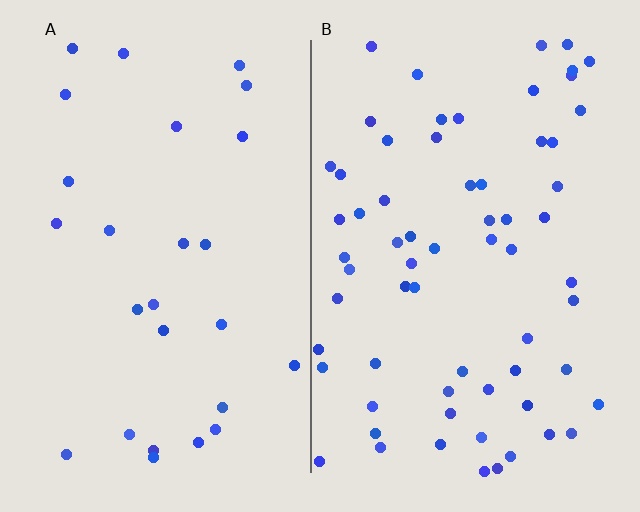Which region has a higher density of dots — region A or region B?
B (the right).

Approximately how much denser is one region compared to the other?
Approximately 2.5× — region B over region A.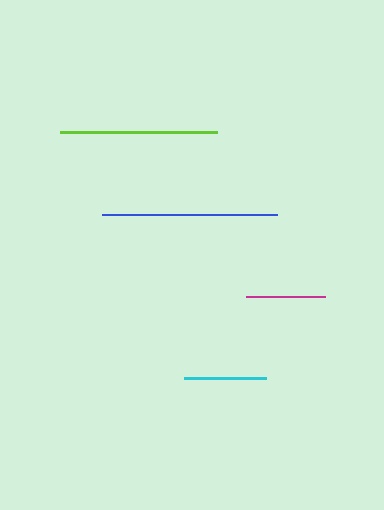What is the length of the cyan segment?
The cyan segment is approximately 82 pixels long.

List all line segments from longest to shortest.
From longest to shortest: blue, lime, cyan, magenta.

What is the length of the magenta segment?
The magenta segment is approximately 79 pixels long.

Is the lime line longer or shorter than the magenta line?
The lime line is longer than the magenta line.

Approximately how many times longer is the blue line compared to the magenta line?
The blue line is approximately 2.2 times the length of the magenta line.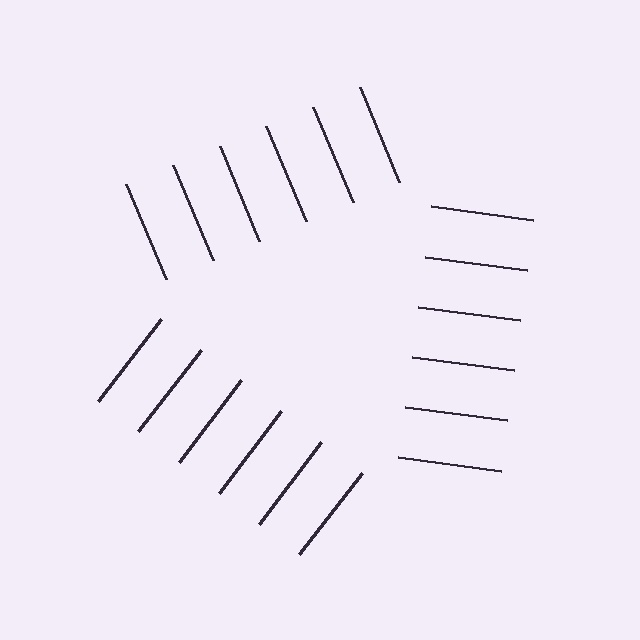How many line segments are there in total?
18 — 6 along each of the 3 edges.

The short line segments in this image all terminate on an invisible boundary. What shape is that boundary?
An illusory triangle — the line segments terminate on its edges but no continuous stroke is drawn.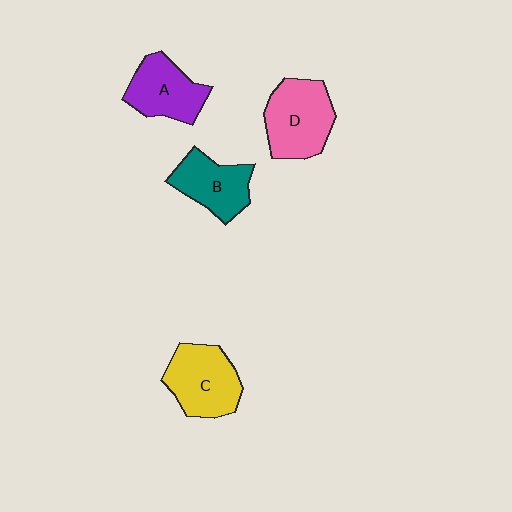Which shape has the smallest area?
Shape B (teal).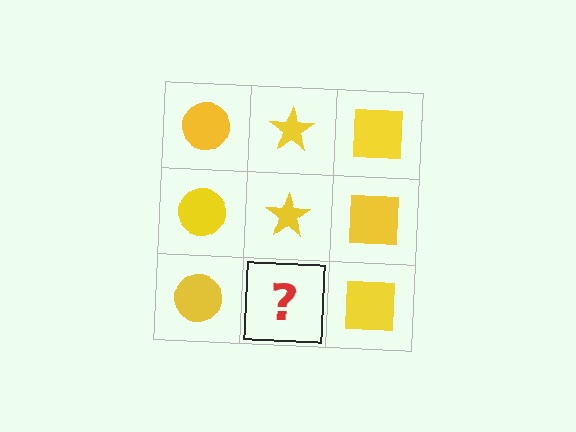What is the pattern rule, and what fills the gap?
The rule is that each column has a consistent shape. The gap should be filled with a yellow star.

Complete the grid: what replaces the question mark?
The question mark should be replaced with a yellow star.